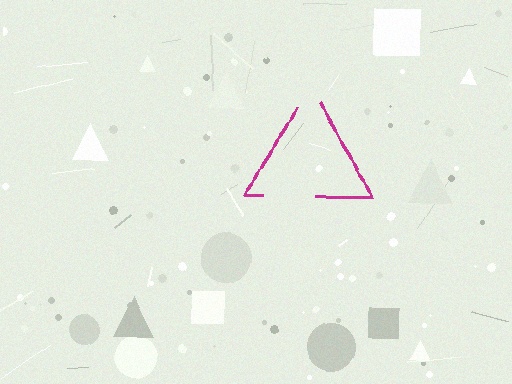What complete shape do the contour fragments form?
The contour fragments form a triangle.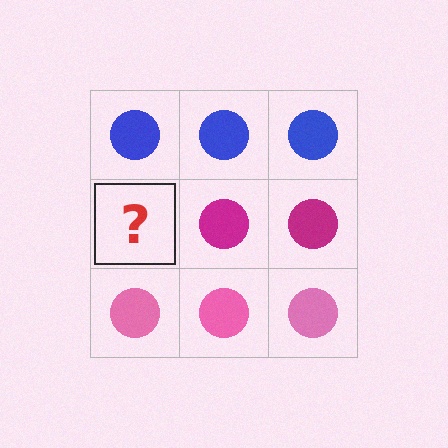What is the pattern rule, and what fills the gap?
The rule is that each row has a consistent color. The gap should be filled with a magenta circle.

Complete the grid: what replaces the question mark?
The question mark should be replaced with a magenta circle.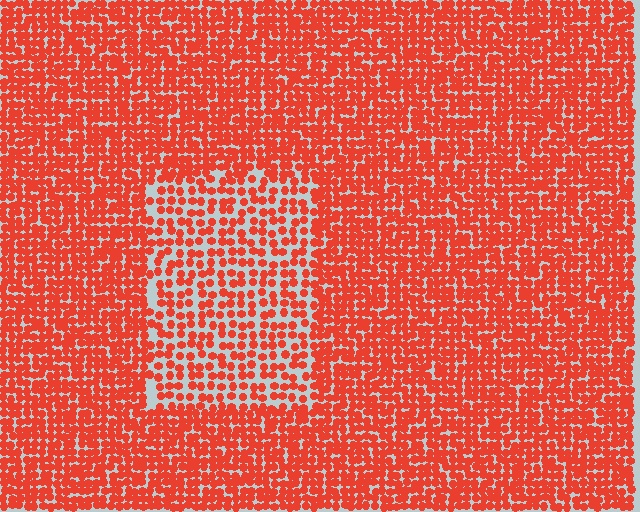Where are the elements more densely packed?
The elements are more densely packed outside the rectangle boundary.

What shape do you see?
I see a rectangle.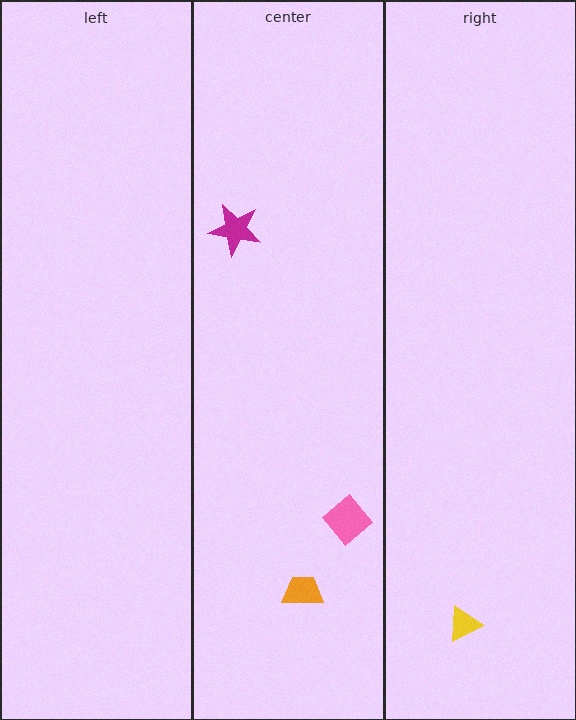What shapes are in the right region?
The yellow triangle.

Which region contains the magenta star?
The center region.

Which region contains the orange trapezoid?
The center region.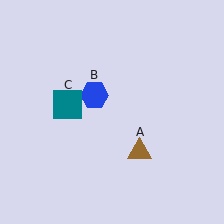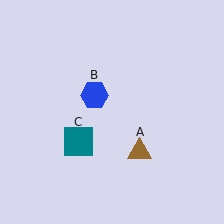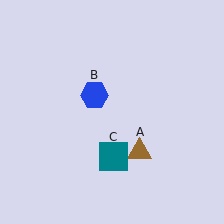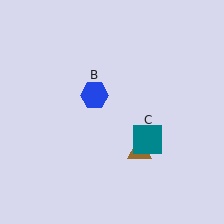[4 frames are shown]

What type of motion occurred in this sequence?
The teal square (object C) rotated counterclockwise around the center of the scene.